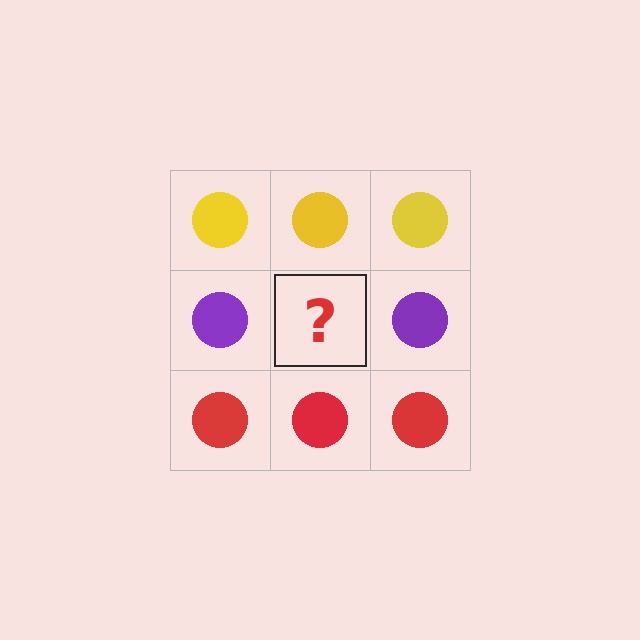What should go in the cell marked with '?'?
The missing cell should contain a purple circle.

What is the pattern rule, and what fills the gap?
The rule is that each row has a consistent color. The gap should be filled with a purple circle.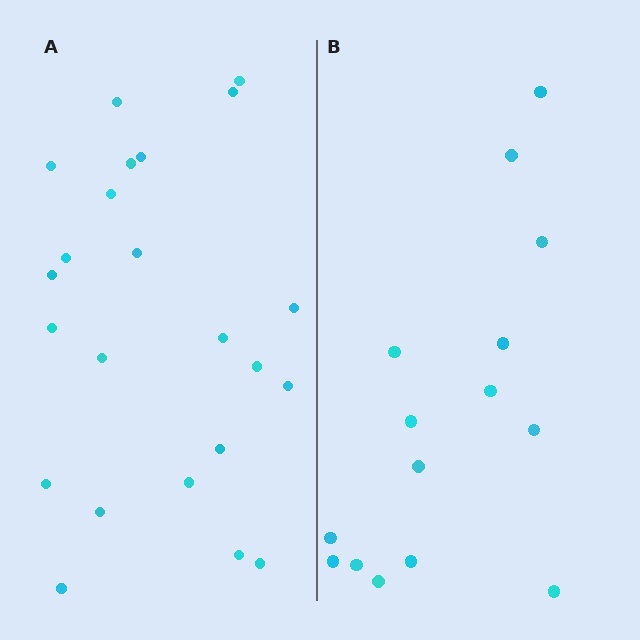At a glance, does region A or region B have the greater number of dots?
Region A (the left region) has more dots.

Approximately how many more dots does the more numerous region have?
Region A has roughly 8 or so more dots than region B.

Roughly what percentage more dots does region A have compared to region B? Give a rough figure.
About 55% more.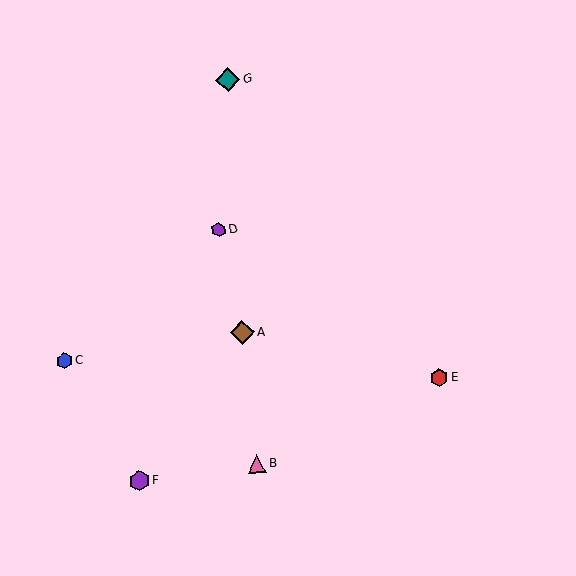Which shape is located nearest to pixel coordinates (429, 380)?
The red hexagon (labeled E) at (439, 378) is nearest to that location.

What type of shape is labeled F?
Shape F is a purple hexagon.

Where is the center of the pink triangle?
The center of the pink triangle is at (257, 464).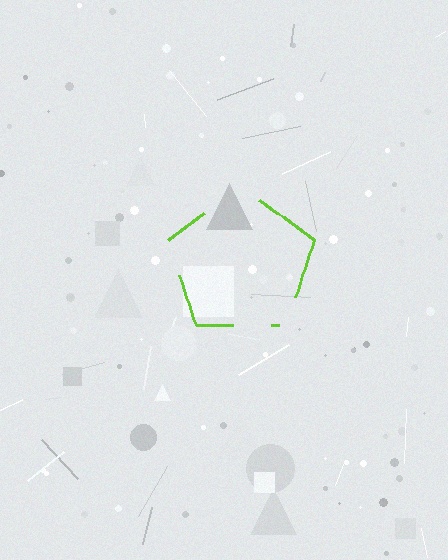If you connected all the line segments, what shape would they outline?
They would outline a pentagon.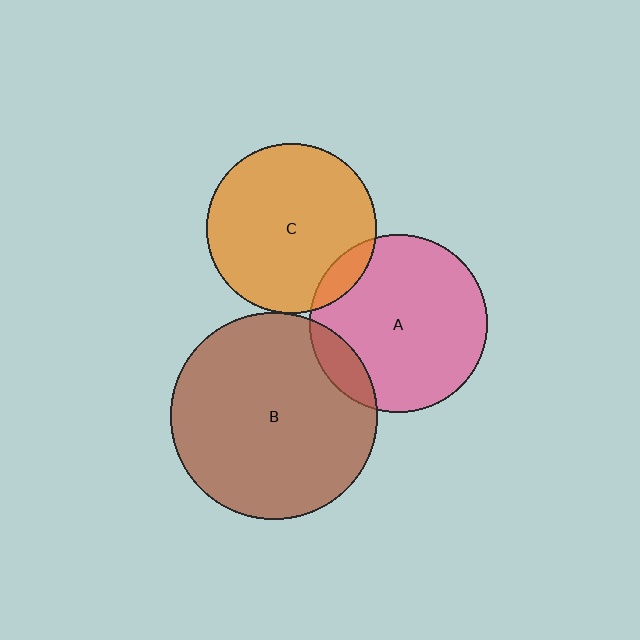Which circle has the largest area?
Circle B (brown).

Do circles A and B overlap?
Yes.